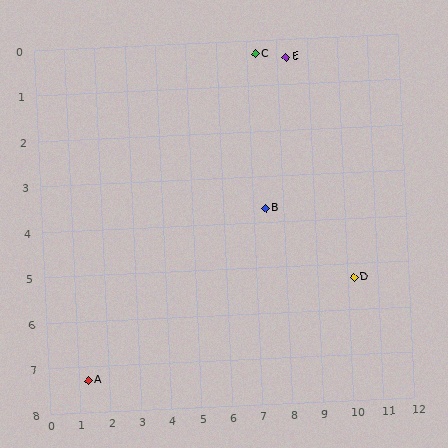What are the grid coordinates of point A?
Point A is at approximately (1.3, 7.3).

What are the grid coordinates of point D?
Point D is at approximately (10.2, 5.3).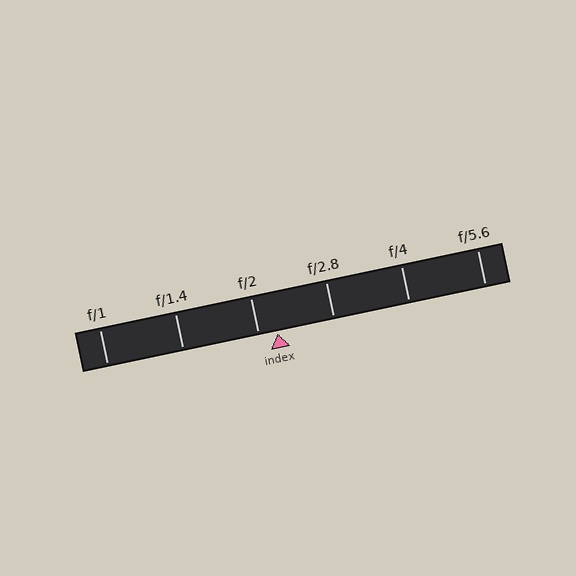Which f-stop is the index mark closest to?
The index mark is closest to f/2.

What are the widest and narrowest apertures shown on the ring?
The widest aperture shown is f/1 and the narrowest is f/5.6.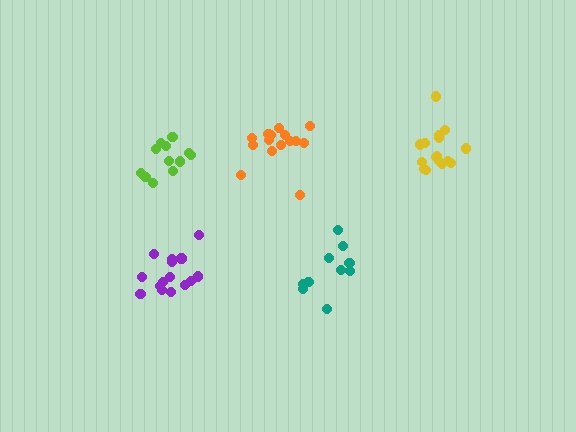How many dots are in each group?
Group 1: 15 dots, Group 2: 16 dots, Group 3: 10 dots, Group 4: 12 dots, Group 5: 15 dots (68 total).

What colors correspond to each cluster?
The clusters are colored: orange, yellow, teal, lime, purple.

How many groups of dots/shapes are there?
There are 5 groups.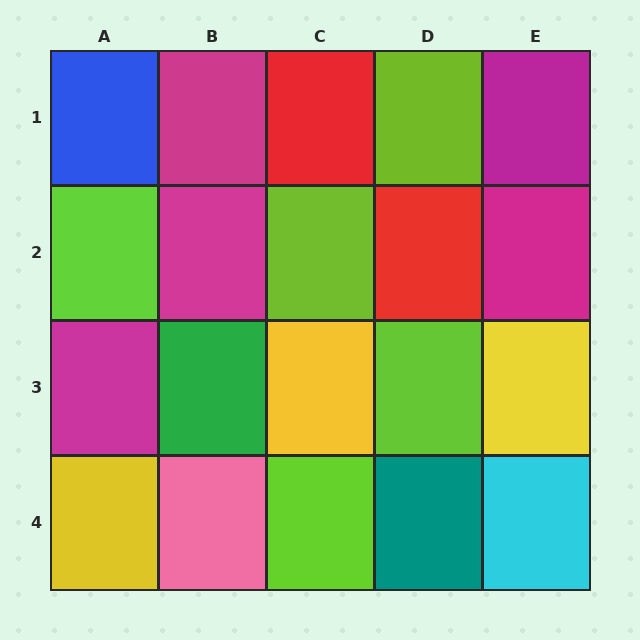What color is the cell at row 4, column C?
Lime.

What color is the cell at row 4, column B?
Pink.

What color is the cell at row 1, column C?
Red.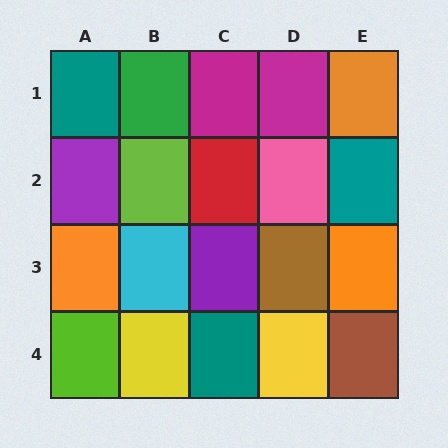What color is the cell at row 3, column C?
Purple.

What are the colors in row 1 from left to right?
Teal, green, magenta, magenta, orange.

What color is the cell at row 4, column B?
Yellow.